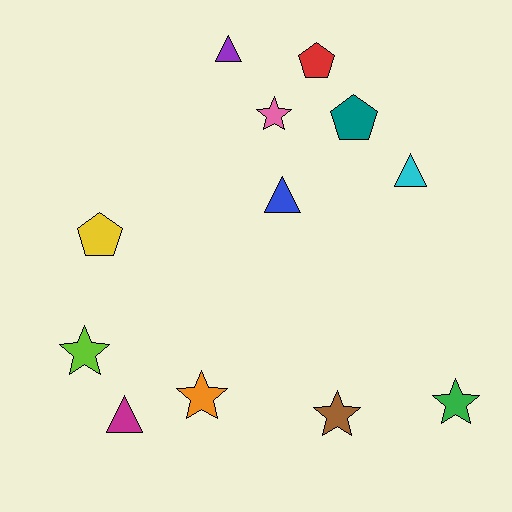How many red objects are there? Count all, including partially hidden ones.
There is 1 red object.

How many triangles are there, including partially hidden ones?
There are 4 triangles.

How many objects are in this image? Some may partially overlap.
There are 12 objects.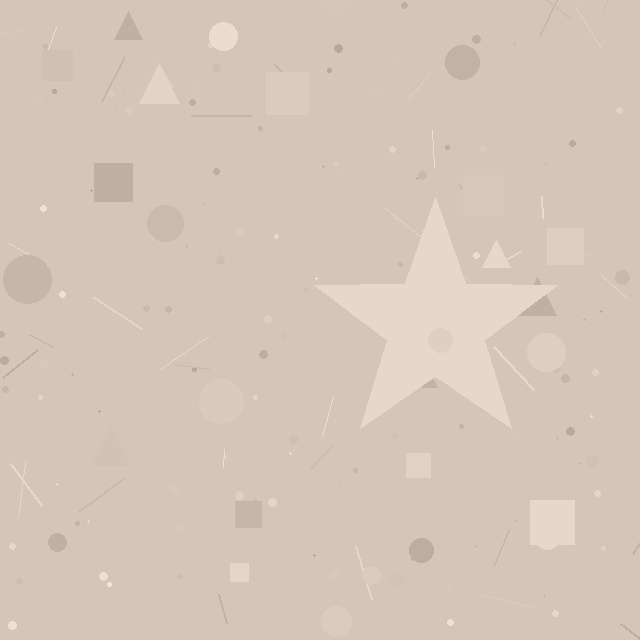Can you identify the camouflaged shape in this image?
The camouflaged shape is a star.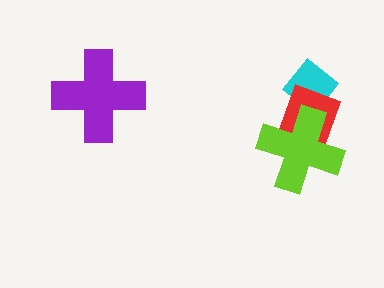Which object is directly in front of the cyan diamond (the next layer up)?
The red diamond is directly in front of the cyan diamond.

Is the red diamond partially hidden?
Yes, it is partially covered by another shape.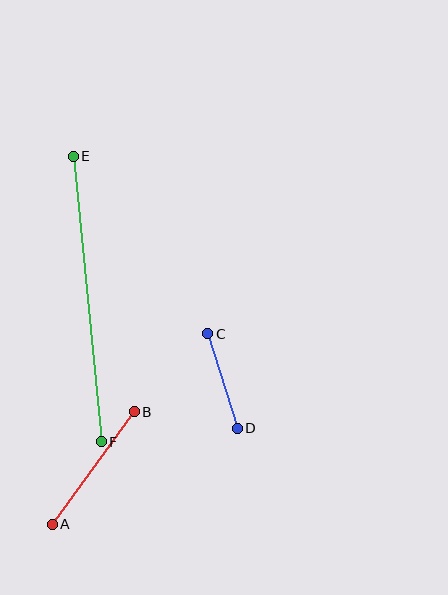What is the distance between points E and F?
The distance is approximately 286 pixels.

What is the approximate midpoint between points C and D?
The midpoint is at approximately (223, 381) pixels.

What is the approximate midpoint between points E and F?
The midpoint is at approximately (87, 299) pixels.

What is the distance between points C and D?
The distance is approximately 99 pixels.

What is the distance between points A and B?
The distance is approximately 139 pixels.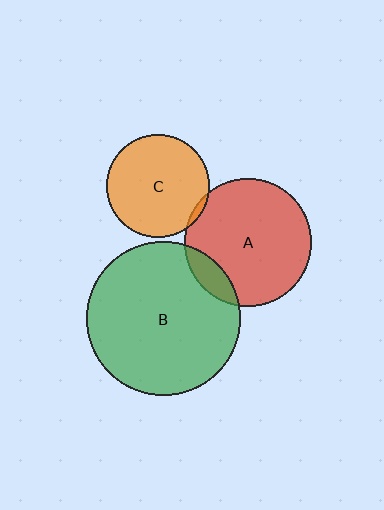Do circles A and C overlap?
Yes.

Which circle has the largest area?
Circle B (green).